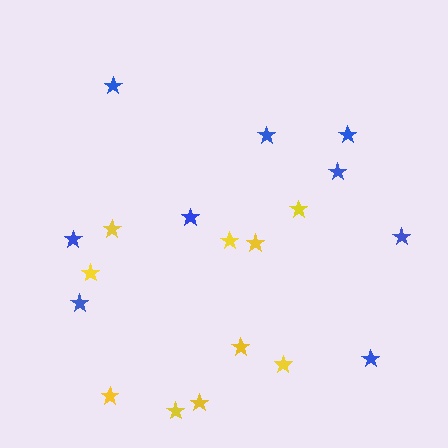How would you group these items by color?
There are 2 groups: one group of yellow stars (10) and one group of blue stars (9).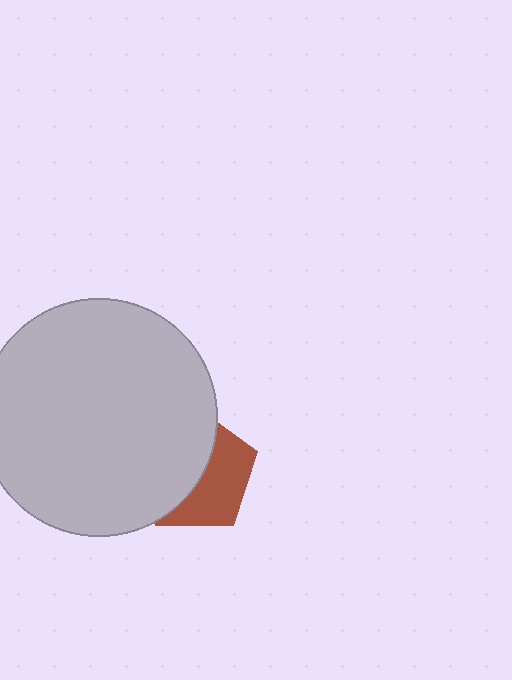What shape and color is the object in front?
The object in front is a light gray circle.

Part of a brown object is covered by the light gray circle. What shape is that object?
It is a pentagon.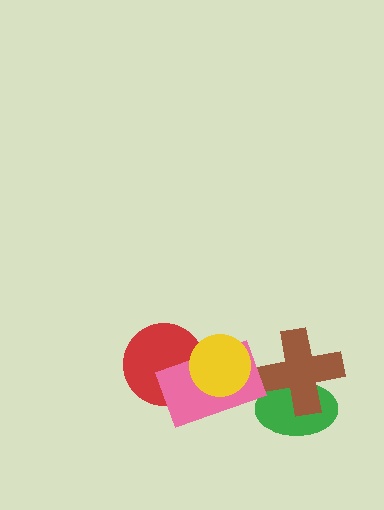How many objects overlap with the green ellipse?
1 object overlaps with the green ellipse.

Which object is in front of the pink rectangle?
The yellow circle is in front of the pink rectangle.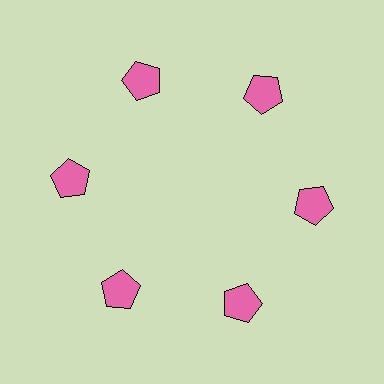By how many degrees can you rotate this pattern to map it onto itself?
The pattern maps onto itself every 60 degrees of rotation.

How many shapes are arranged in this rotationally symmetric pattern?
There are 6 shapes, arranged in 6 groups of 1.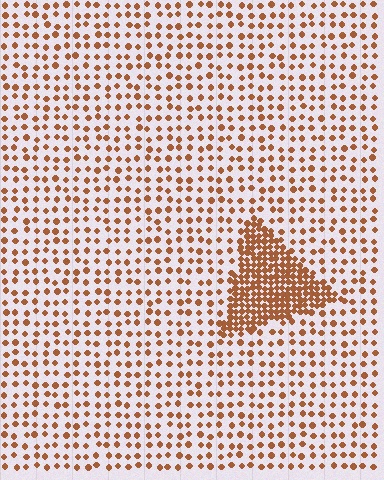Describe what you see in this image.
The image contains small brown elements arranged at two different densities. A triangle-shaped region is visible where the elements are more densely packed than the surrounding area.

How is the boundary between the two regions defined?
The boundary is defined by a change in element density (approximately 3.1x ratio). All elements are the same color, size, and shape.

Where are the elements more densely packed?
The elements are more densely packed inside the triangle boundary.